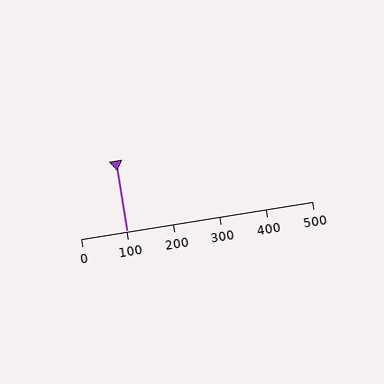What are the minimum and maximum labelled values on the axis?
The axis runs from 0 to 500.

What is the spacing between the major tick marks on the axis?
The major ticks are spaced 100 apart.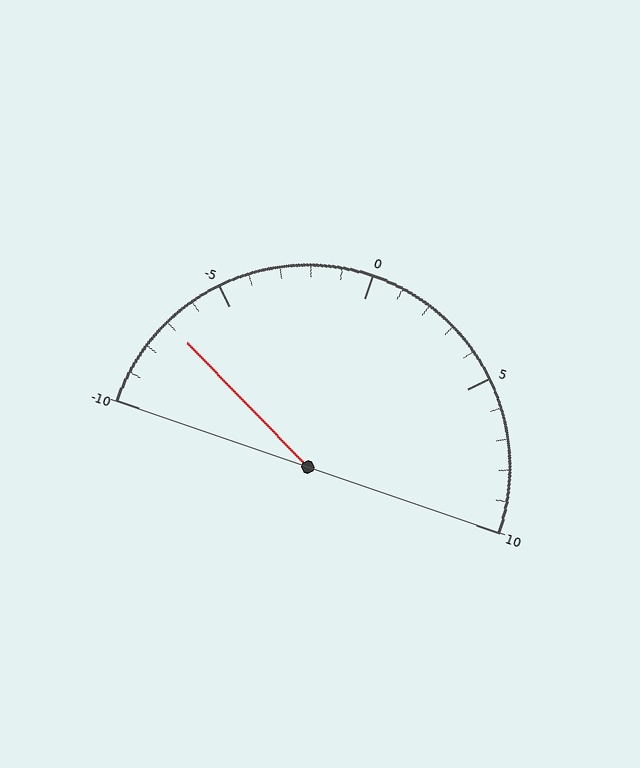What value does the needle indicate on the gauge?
The needle indicates approximately -7.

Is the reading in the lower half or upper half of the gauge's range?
The reading is in the lower half of the range (-10 to 10).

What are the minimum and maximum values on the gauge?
The gauge ranges from -10 to 10.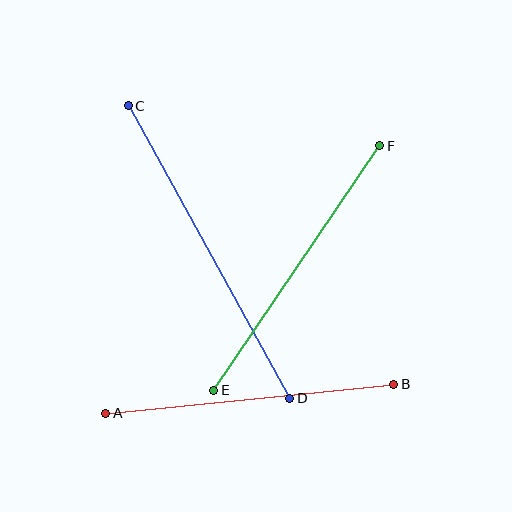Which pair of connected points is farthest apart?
Points C and D are farthest apart.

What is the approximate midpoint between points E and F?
The midpoint is at approximately (297, 268) pixels.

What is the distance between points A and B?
The distance is approximately 290 pixels.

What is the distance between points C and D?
The distance is approximately 334 pixels.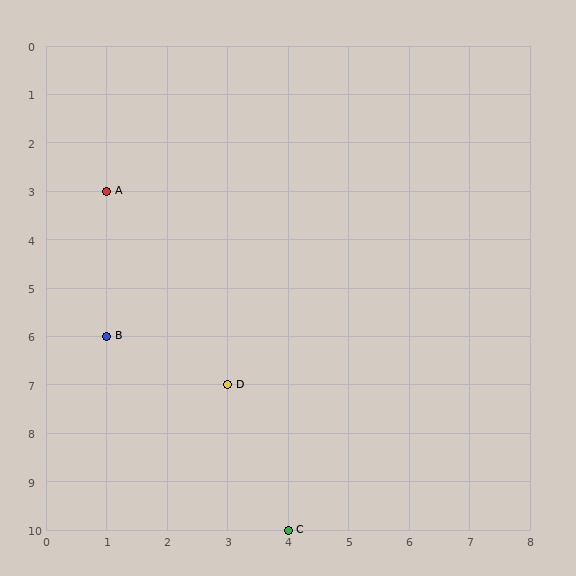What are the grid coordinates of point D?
Point D is at grid coordinates (3, 7).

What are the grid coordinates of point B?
Point B is at grid coordinates (1, 6).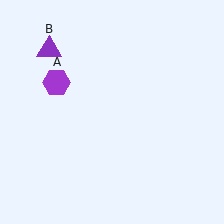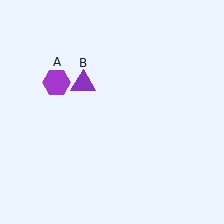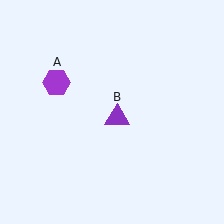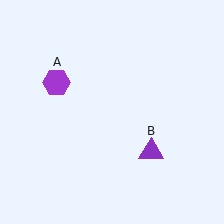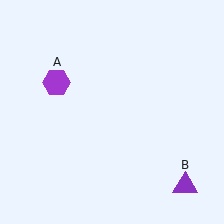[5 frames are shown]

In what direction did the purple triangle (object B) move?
The purple triangle (object B) moved down and to the right.